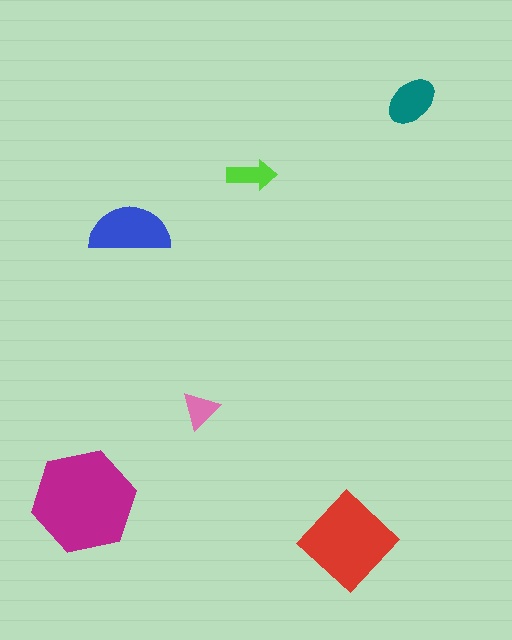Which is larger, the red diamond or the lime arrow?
The red diamond.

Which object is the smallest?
The pink triangle.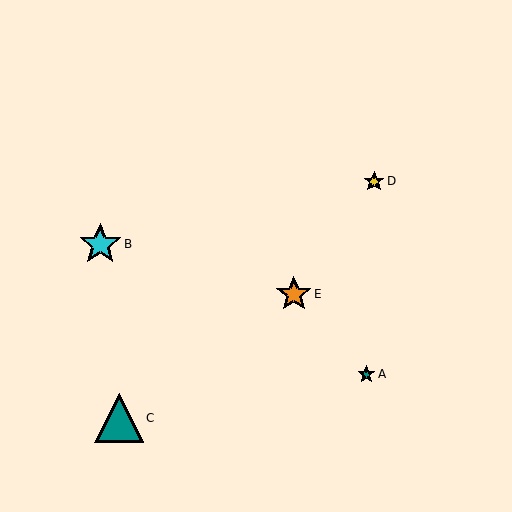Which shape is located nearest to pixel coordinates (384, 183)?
The yellow star (labeled D) at (374, 182) is nearest to that location.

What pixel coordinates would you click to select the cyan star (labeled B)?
Click at (100, 244) to select the cyan star B.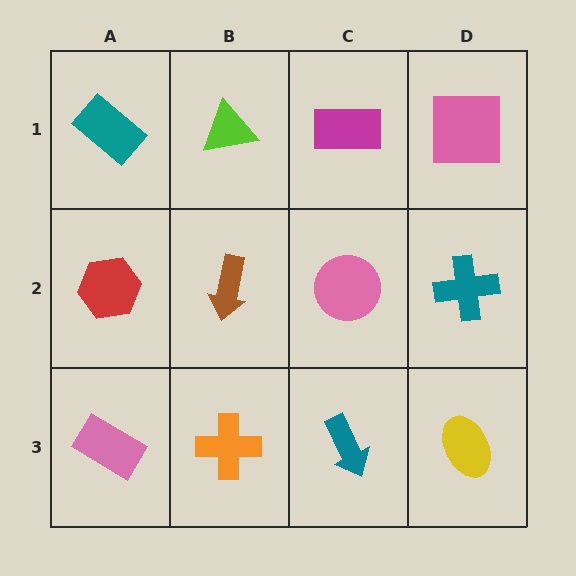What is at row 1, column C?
A magenta rectangle.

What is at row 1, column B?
A lime triangle.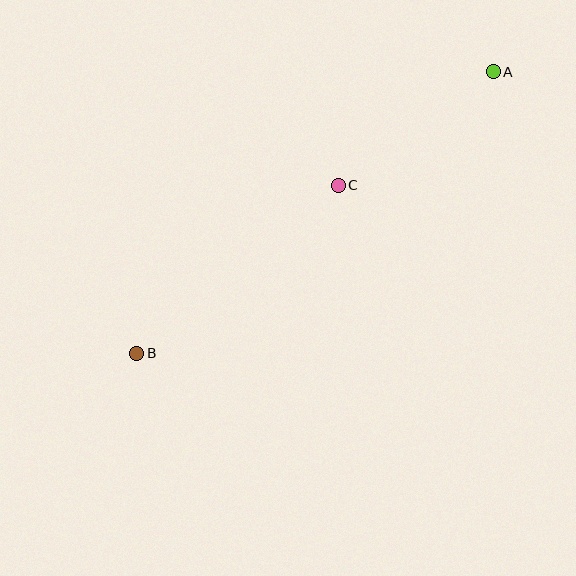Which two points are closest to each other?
Points A and C are closest to each other.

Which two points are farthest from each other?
Points A and B are farthest from each other.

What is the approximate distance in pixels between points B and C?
The distance between B and C is approximately 262 pixels.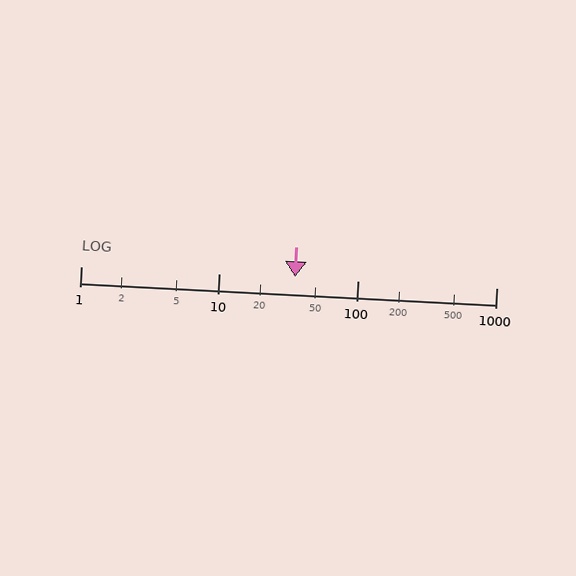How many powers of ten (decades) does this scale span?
The scale spans 3 decades, from 1 to 1000.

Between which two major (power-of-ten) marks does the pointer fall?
The pointer is between 10 and 100.